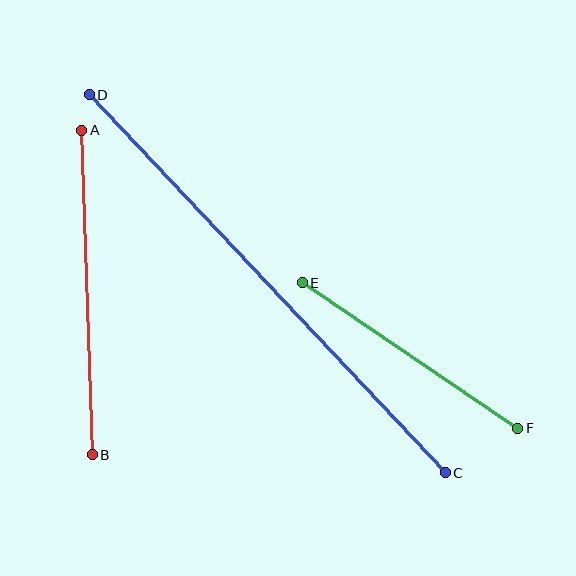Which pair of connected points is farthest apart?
Points C and D are farthest apart.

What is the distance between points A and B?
The distance is approximately 325 pixels.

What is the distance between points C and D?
The distance is approximately 519 pixels.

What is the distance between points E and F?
The distance is approximately 260 pixels.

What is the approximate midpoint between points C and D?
The midpoint is at approximately (267, 284) pixels.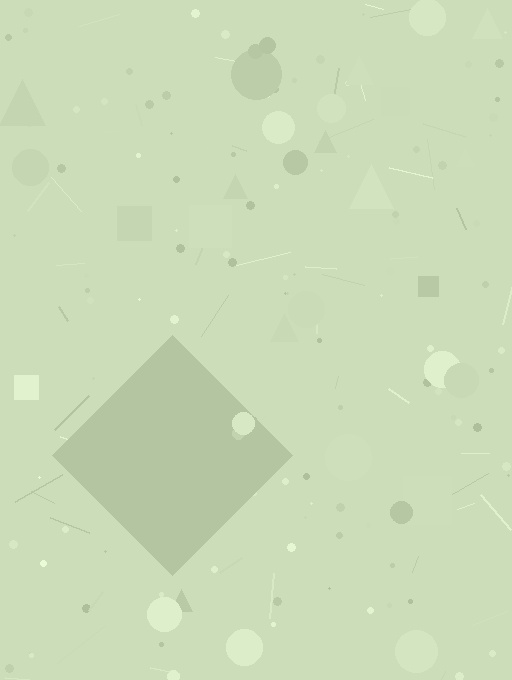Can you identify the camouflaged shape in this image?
The camouflaged shape is a diamond.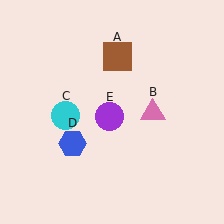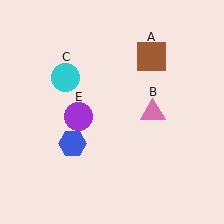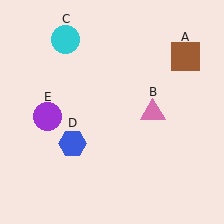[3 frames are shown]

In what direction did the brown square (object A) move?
The brown square (object A) moved right.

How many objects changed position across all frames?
3 objects changed position: brown square (object A), cyan circle (object C), purple circle (object E).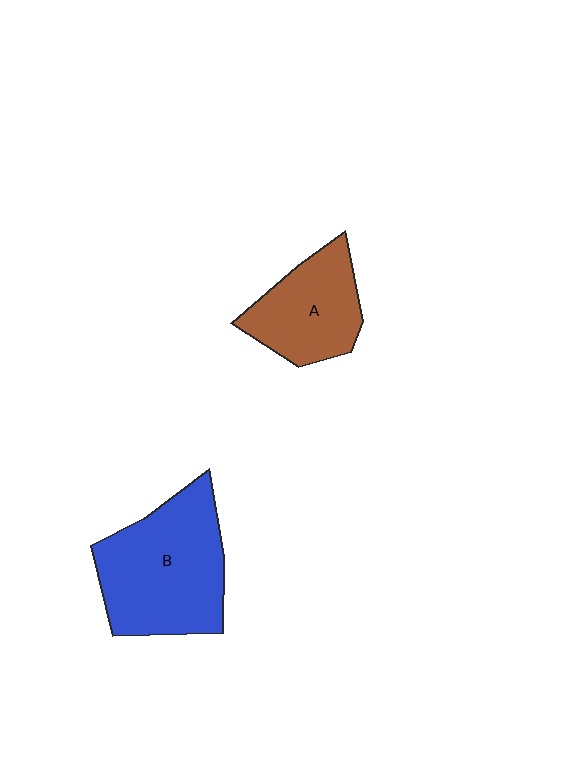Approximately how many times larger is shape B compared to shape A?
Approximately 1.6 times.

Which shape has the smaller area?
Shape A (brown).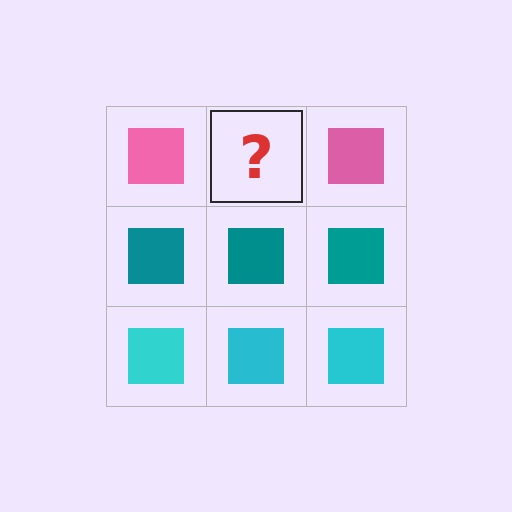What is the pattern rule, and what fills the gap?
The rule is that each row has a consistent color. The gap should be filled with a pink square.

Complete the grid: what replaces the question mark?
The question mark should be replaced with a pink square.